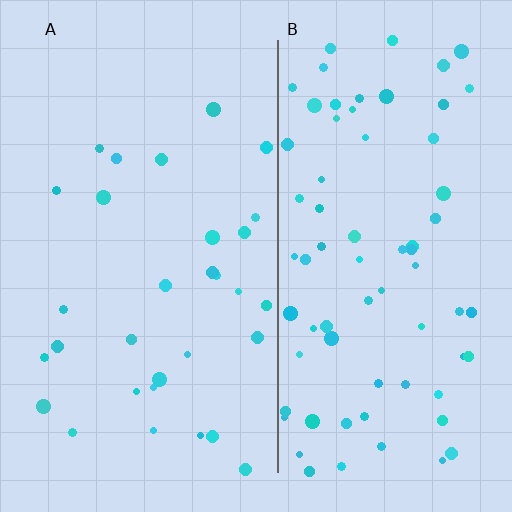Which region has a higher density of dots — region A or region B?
B (the right).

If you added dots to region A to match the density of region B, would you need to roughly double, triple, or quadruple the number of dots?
Approximately double.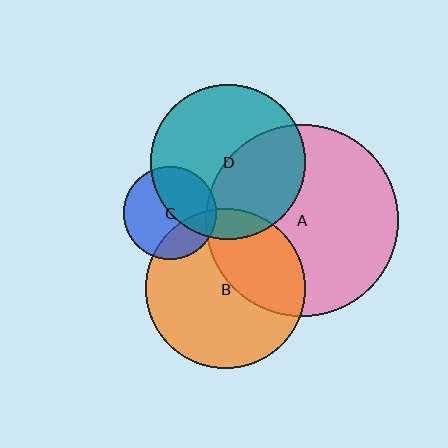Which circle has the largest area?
Circle A (pink).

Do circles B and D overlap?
Yes.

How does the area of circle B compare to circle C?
Approximately 3.0 times.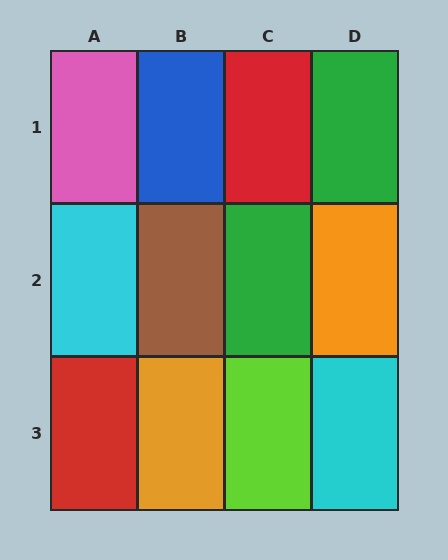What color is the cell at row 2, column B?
Brown.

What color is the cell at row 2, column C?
Green.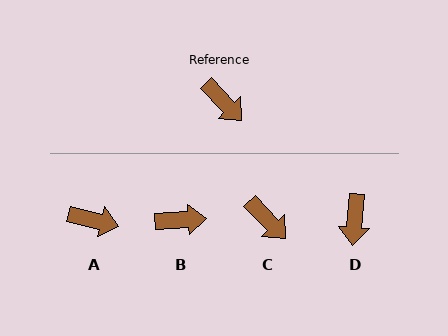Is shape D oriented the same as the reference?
No, it is off by about 49 degrees.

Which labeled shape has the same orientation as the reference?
C.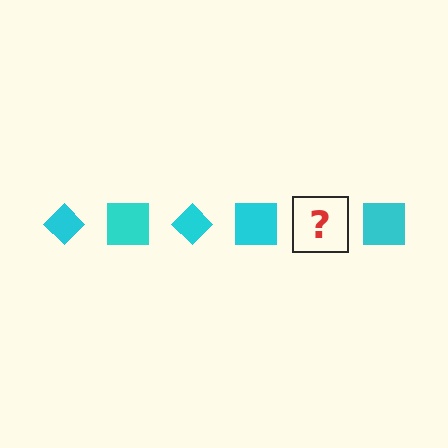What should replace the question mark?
The question mark should be replaced with a cyan diamond.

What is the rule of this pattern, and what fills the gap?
The rule is that the pattern cycles through diamond, square shapes in cyan. The gap should be filled with a cyan diamond.